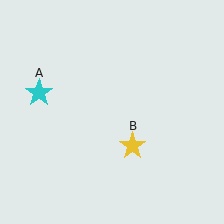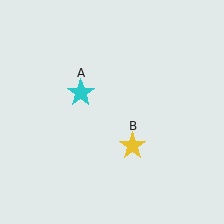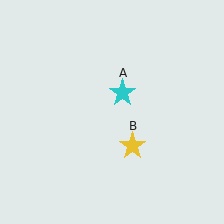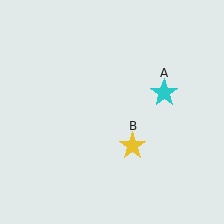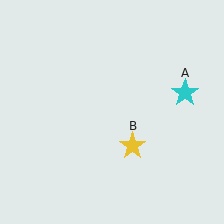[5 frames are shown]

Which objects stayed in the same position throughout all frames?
Yellow star (object B) remained stationary.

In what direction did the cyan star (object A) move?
The cyan star (object A) moved right.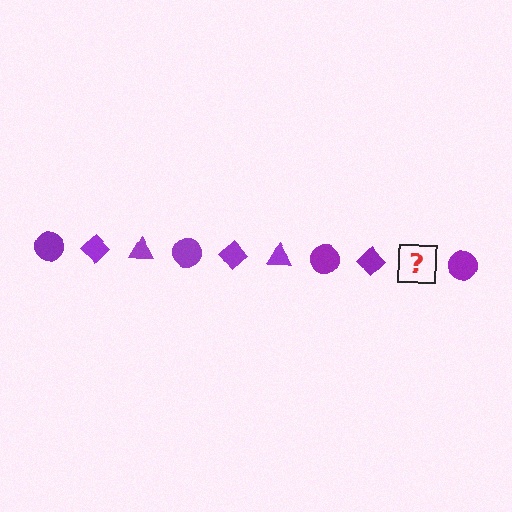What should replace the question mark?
The question mark should be replaced with a purple triangle.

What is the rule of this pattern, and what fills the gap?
The rule is that the pattern cycles through circle, diamond, triangle shapes in purple. The gap should be filled with a purple triangle.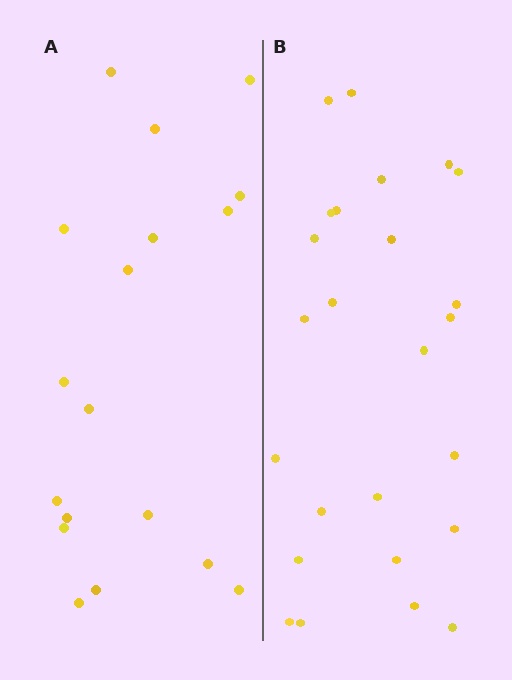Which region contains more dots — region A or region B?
Region B (the right region) has more dots.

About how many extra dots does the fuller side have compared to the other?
Region B has roughly 8 or so more dots than region A.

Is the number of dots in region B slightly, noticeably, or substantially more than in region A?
Region B has noticeably more, but not dramatically so. The ratio is roughly 1.4 to 1.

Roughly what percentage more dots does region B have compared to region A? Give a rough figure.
About 40% more.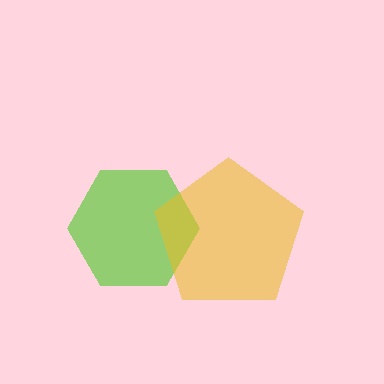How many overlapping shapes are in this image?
There are 2 overlapping shapes in the image.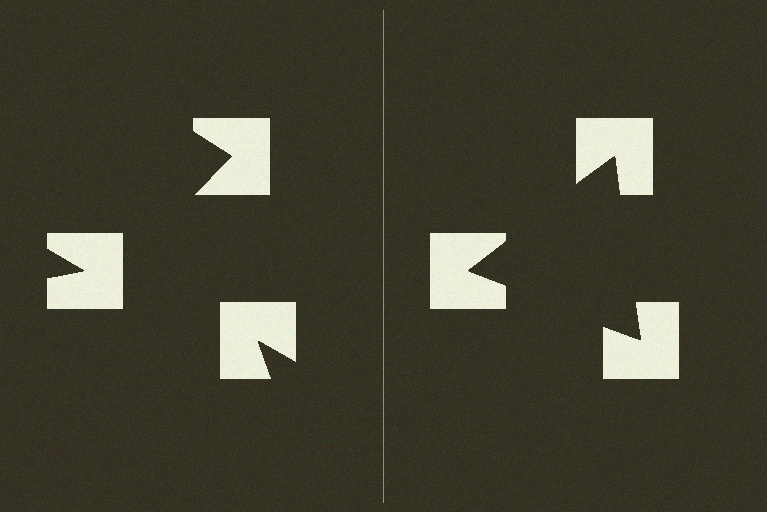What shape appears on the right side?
An illusory triangle.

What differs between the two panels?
The notched squares are positioned identically on both sides; only the wedge orientations differ. On the right they align to a triangle; on the left they are misaligned.